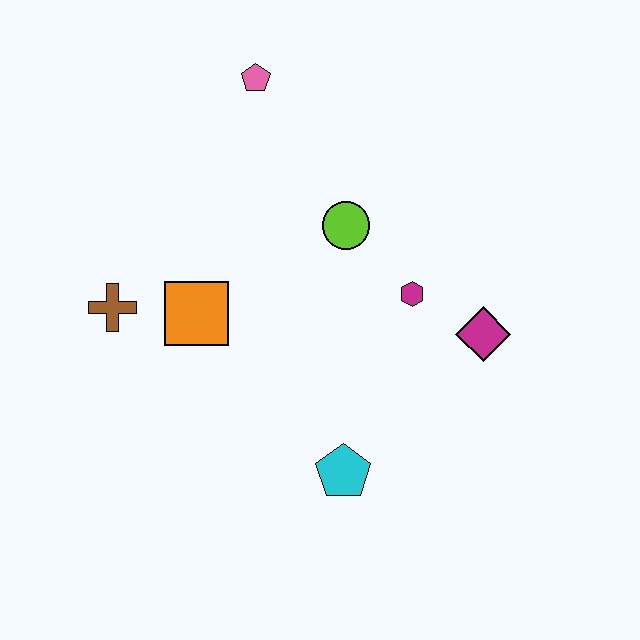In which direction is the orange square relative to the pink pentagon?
The orange square is below the pink pentagon.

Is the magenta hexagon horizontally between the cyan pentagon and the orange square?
No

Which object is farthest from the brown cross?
The magenta diamond is farthest from the brown cross.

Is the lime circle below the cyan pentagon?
No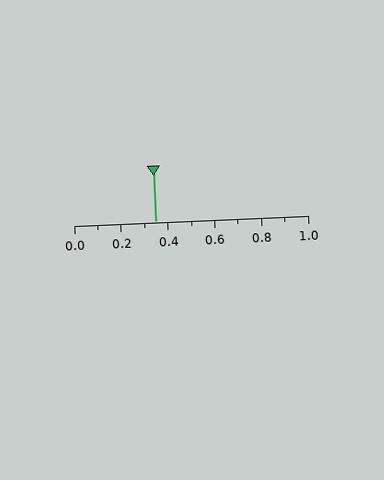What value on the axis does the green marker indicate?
The marker indicates approximately 0.35.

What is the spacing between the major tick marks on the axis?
The major ticks are spaced 0.2 apart.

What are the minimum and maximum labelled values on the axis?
The axis runs from 0.0 to 1.0.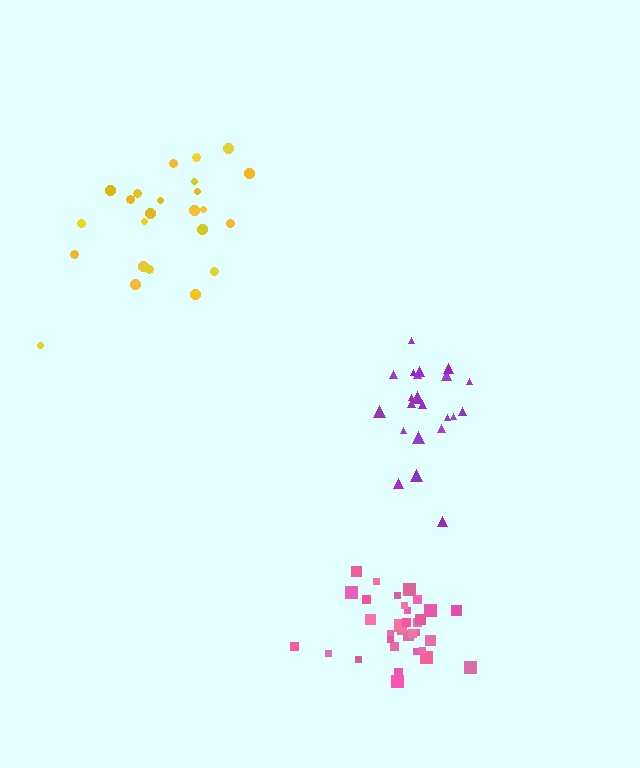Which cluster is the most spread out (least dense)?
Yellow.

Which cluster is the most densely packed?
Pink.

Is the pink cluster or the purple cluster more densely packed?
Pink.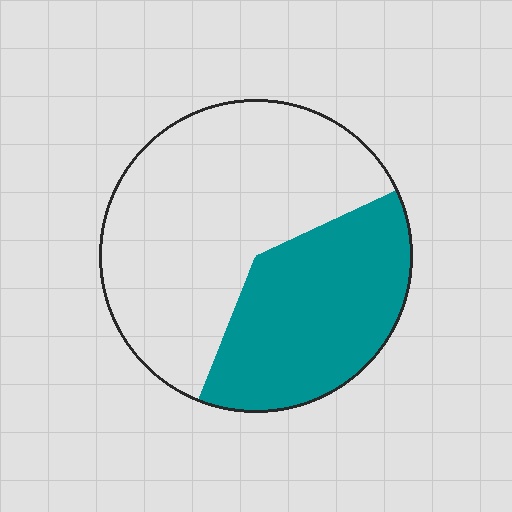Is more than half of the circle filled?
No.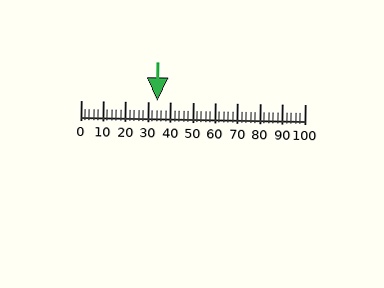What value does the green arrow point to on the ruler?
The green arrow points to approximately 34.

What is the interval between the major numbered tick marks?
The major tick marks are spaced 10 units apart.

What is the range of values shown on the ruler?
The ruler shows values from 0 to 100.